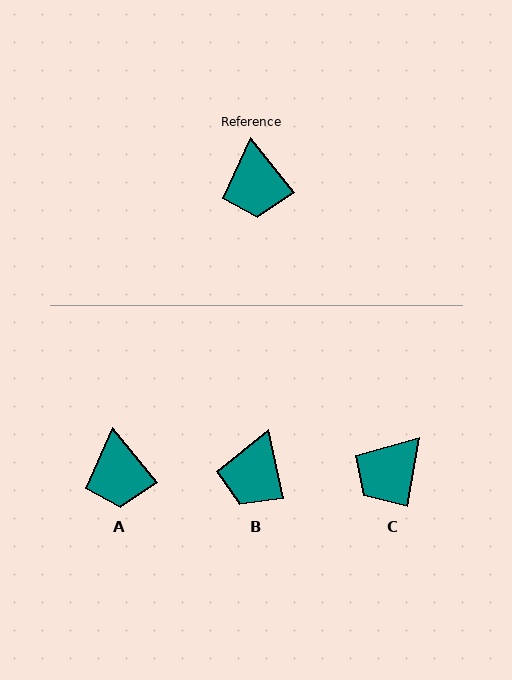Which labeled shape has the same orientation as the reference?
A.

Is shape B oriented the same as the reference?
No, it is off by about 27 degrees.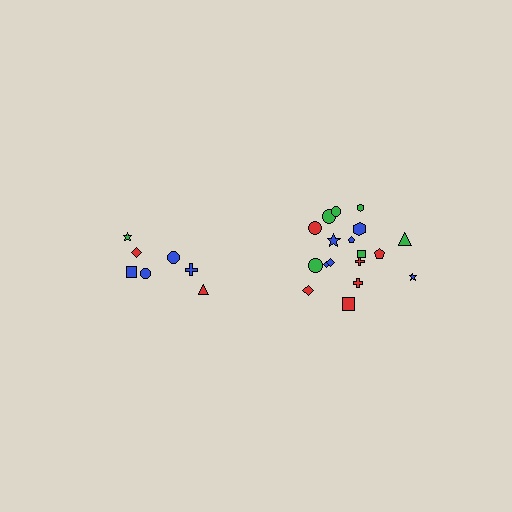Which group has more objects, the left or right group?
The right group.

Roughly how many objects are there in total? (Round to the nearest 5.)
Roughly 25 objects in total.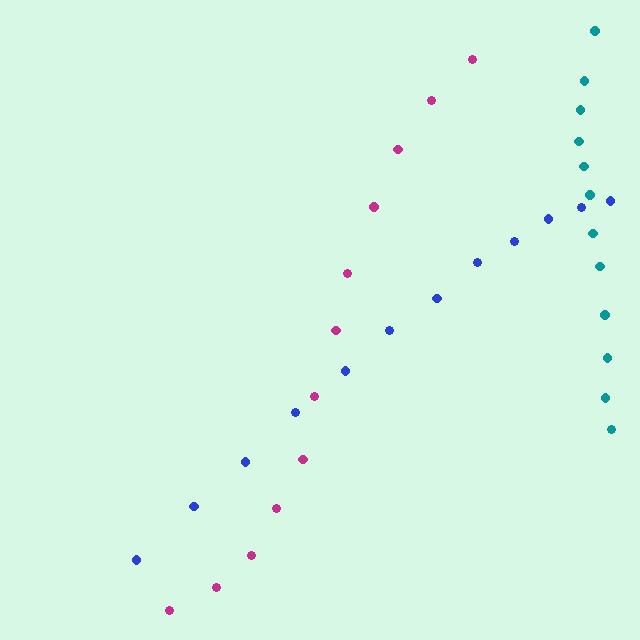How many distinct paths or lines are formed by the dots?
There are 3 distinct paths.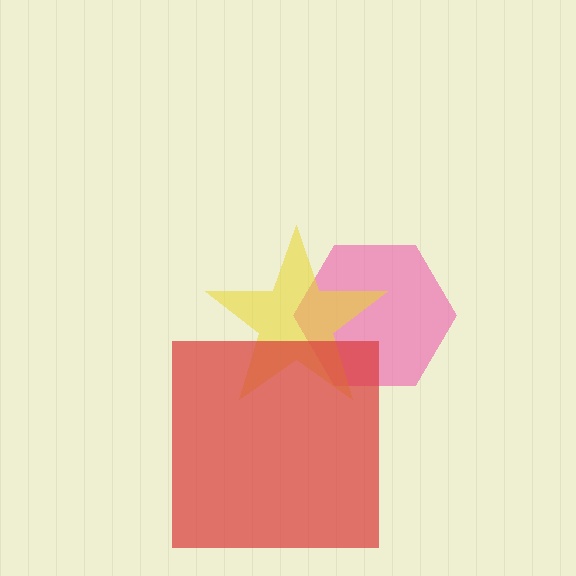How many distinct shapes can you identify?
There are 3 distinct shapes: a pink hexagon, a yellow star, a red square.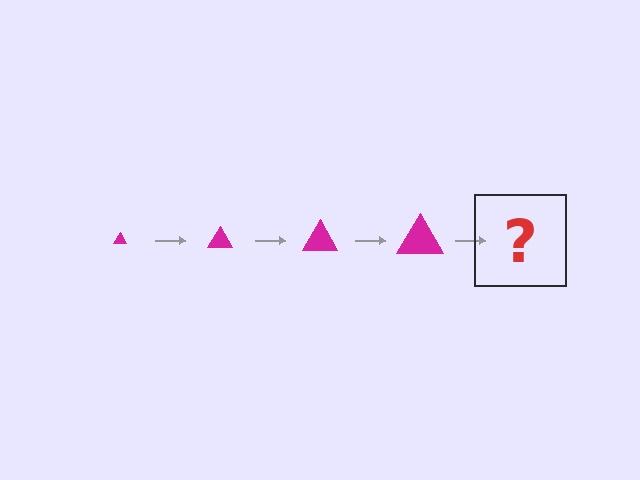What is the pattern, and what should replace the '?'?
The pattern is that the triangle gets progressively larger each step. The '?' should be a magenta triangle, larger than the previous one.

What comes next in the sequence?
The next element should be a magenta triangle, larger than the previous one.